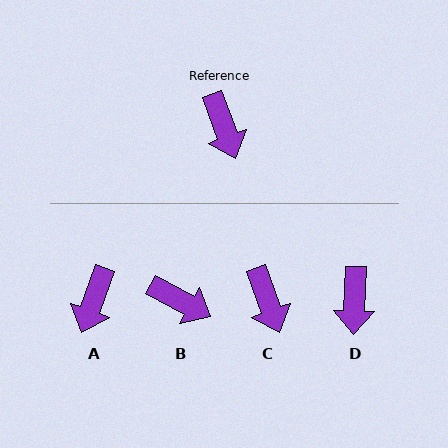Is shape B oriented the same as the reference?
No, it is off by about 41 degrees.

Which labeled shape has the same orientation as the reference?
C.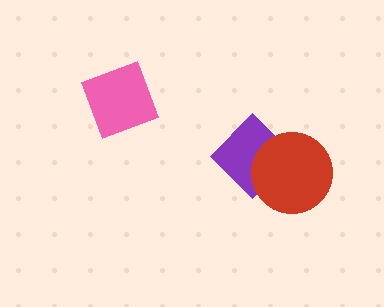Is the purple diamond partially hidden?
Yes, it is partially covered by another shape.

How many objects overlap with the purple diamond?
1 object overlaps with the purple diamond.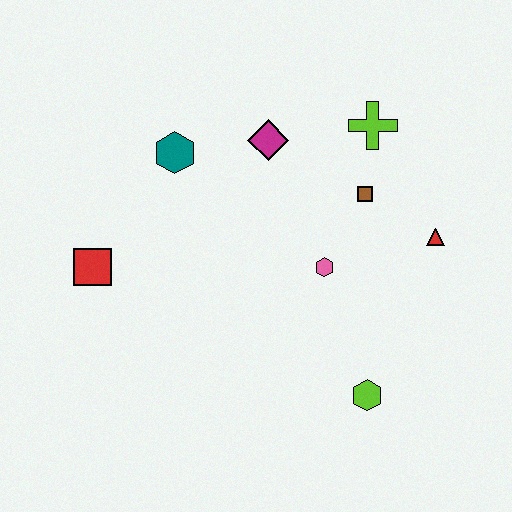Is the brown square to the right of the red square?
Yes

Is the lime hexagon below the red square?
Yes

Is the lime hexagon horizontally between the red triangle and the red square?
Yes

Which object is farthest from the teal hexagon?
The lime hexagon is farthest from the teal hexagon.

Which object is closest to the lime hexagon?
The pink hexagon is closest to the lime hexagon.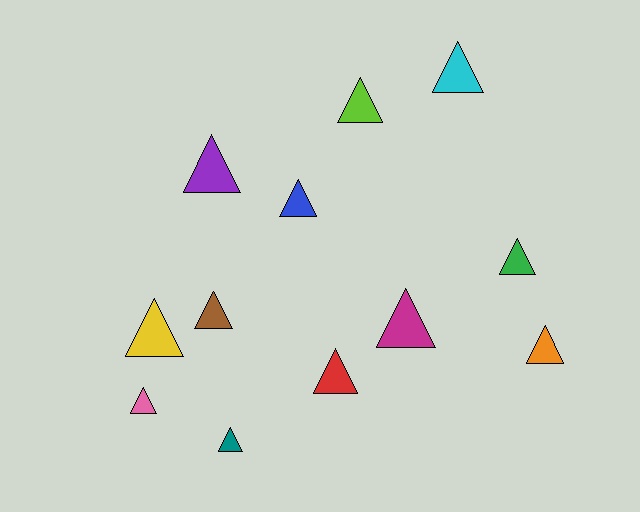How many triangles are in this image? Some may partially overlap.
There are 12 triangles.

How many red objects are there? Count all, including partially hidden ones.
There is 1 red object.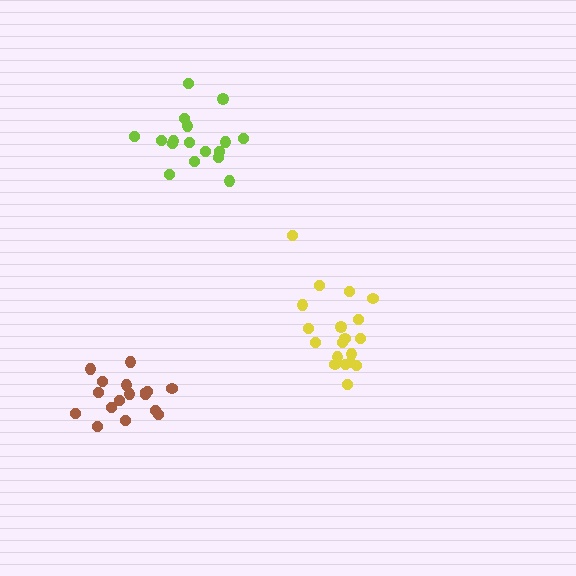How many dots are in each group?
Group 1: 19 dots, Group 2: 17 dots, Group 3: 17 dots (53 total).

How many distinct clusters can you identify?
There are 3 distinct clusters.